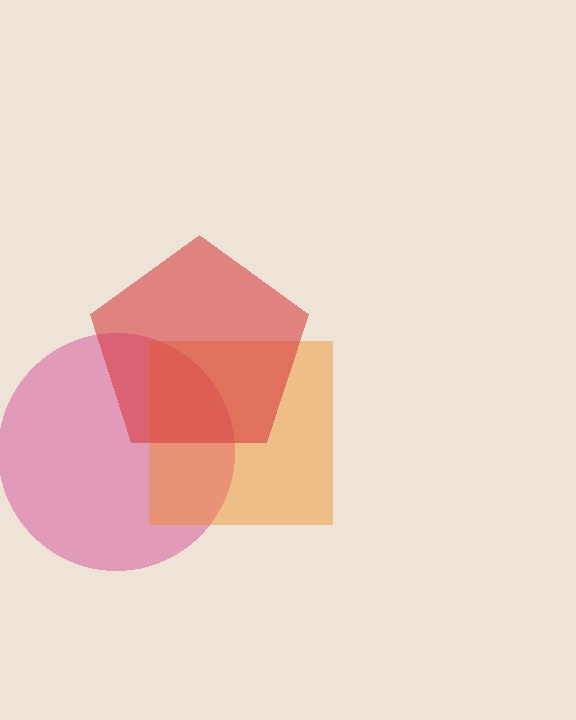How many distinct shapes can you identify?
There are 3 distinct shapes: a magenta circle, an orange square, a red pentagon.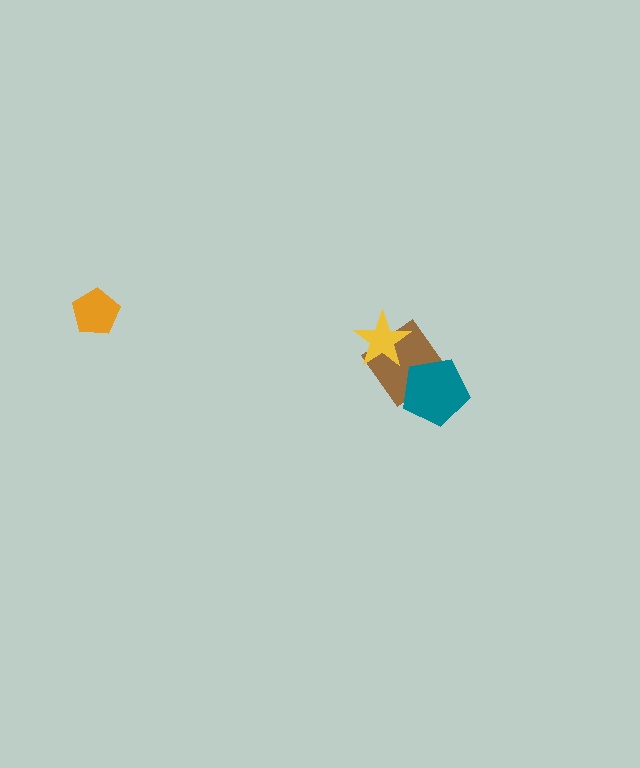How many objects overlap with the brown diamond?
2 objects overlap with the brown diamond.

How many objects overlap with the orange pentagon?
0 objects overlap with the orange pentagon.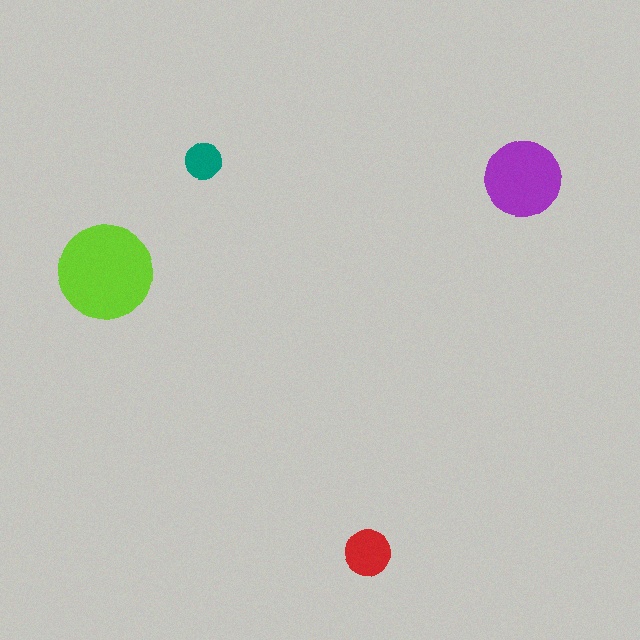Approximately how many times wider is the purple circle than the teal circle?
About 2 times wider.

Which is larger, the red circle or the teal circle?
The red one.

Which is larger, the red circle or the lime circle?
The lime one.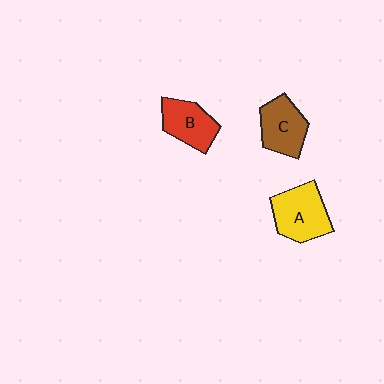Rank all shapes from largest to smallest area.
From largest to smallest: A (yellow), C (brown), B (red).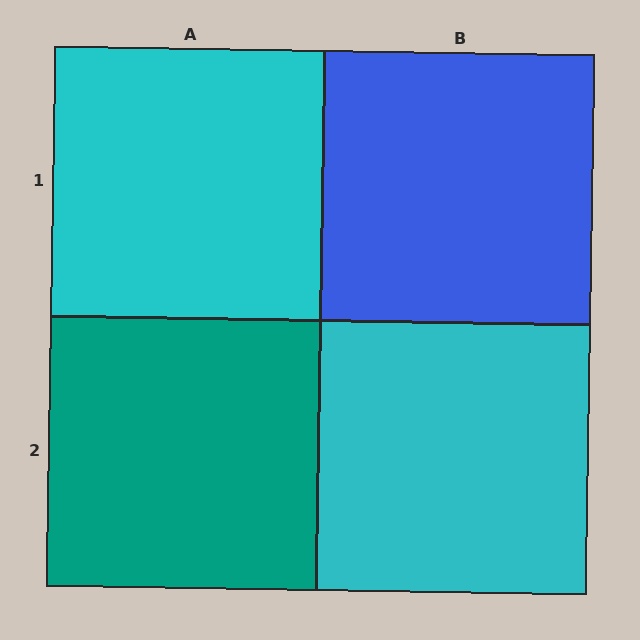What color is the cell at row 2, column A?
Teal.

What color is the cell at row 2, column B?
Cyan.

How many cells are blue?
1 cell is blue.